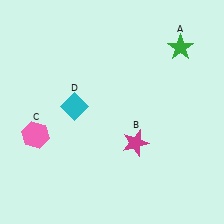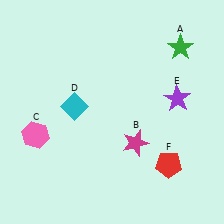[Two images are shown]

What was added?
A purple star (E), a red pentagon (F) were added in Image 2.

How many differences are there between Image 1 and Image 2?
There are 2 differences between the two images.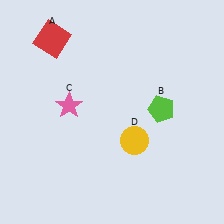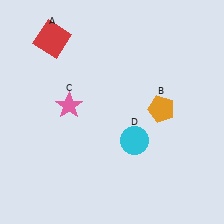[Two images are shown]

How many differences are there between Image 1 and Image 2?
There are 2 differences between the two images.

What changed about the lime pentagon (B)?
In Image 1, B is lime. In Image 2, it changed to orange.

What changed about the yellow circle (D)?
In Image 1, D is yellow. In Image 2, it changed to cyan.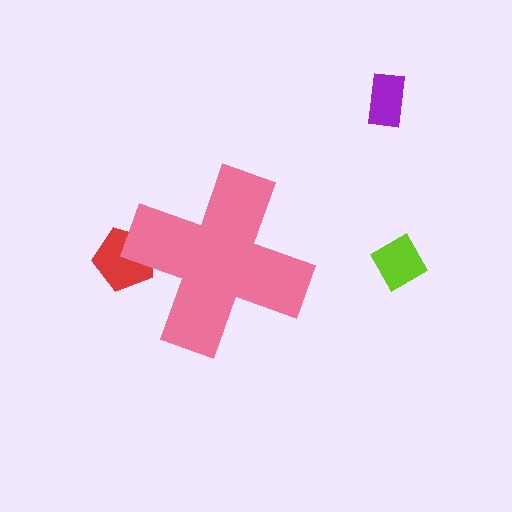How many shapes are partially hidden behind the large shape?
1 shape is partially hidden.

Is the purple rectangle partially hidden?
No, the purple rectangle is fully visible.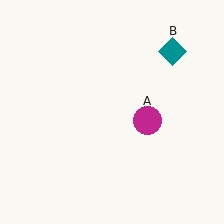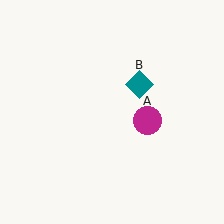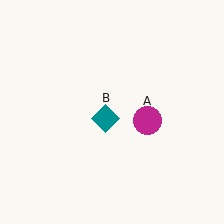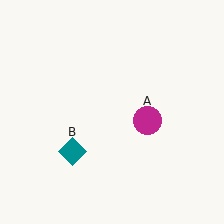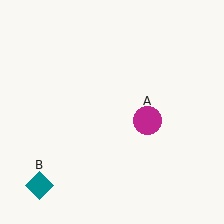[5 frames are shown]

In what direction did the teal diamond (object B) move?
The teal diamond (object B) moved down and to the left.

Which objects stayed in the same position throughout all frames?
Magenta circle (object A) remained stationary.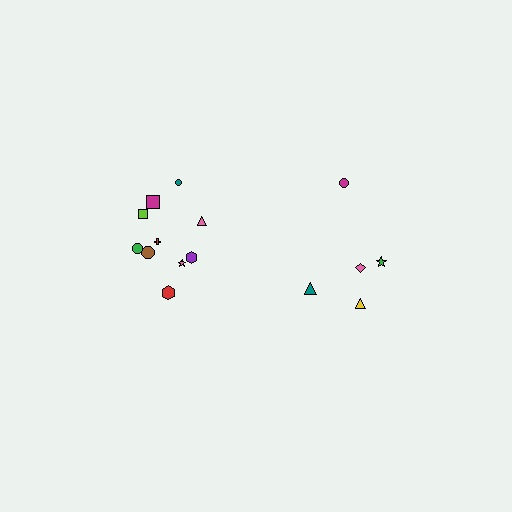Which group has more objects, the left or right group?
The left group.